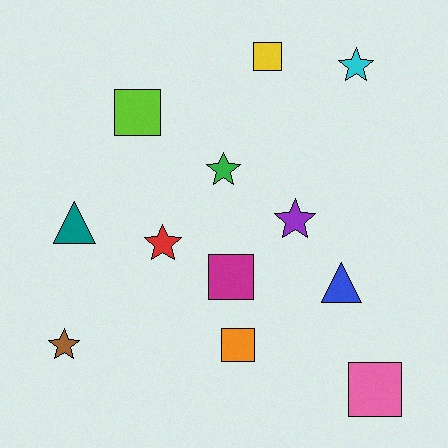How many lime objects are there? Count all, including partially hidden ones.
There is 1 lime object.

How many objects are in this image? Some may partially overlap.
There are 12 objects.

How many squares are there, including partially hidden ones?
There are 5 squares.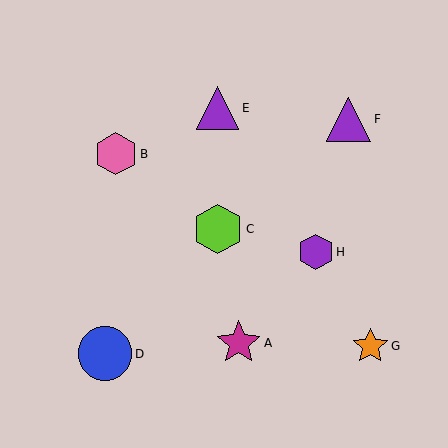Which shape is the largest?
The blue circle (labeled D) is the largest.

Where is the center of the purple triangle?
The center of the purple triangle is at (217, 108).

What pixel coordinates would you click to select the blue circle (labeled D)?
Click at (105, 354) to select the blue circle D.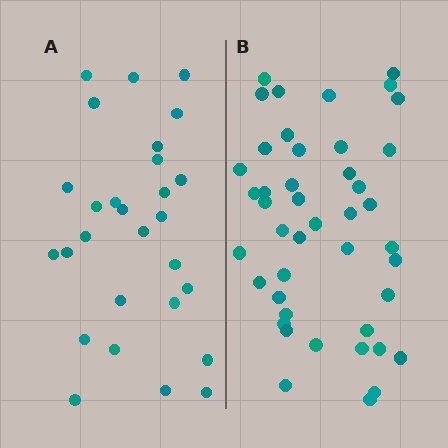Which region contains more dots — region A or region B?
Region B (the right region) has more dots.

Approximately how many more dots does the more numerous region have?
Region B has approximately 15 more dots than region A.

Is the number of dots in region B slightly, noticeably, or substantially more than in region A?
Region B has substantially more. The ratio is roughly 1.6 to 1.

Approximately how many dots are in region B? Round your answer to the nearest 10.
About 40 dots. (The exact count is 44, which rounds to 40.)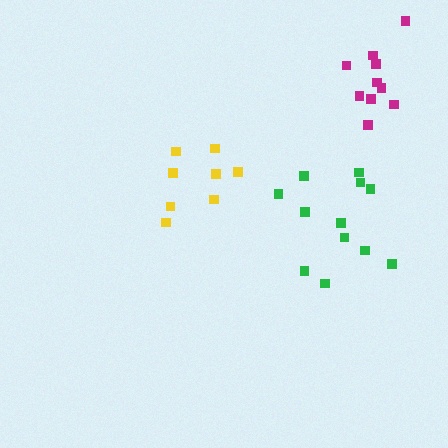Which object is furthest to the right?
The magenta cluster is rightmost.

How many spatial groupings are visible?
There are 3 spatial groupings.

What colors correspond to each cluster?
The clusters are colored: magenta, green, yellow.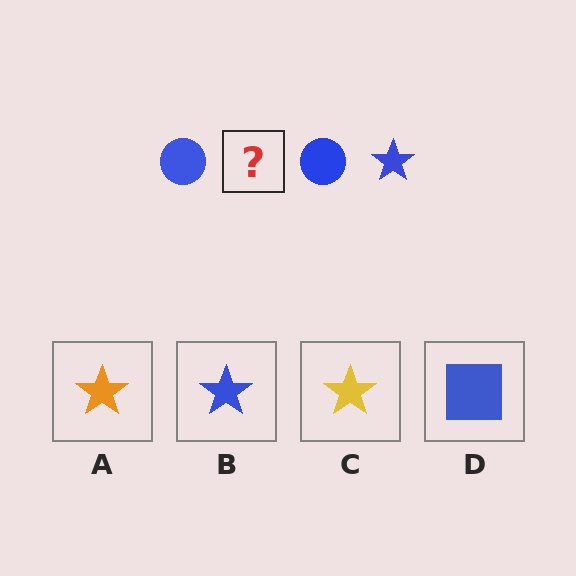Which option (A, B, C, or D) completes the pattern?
B.